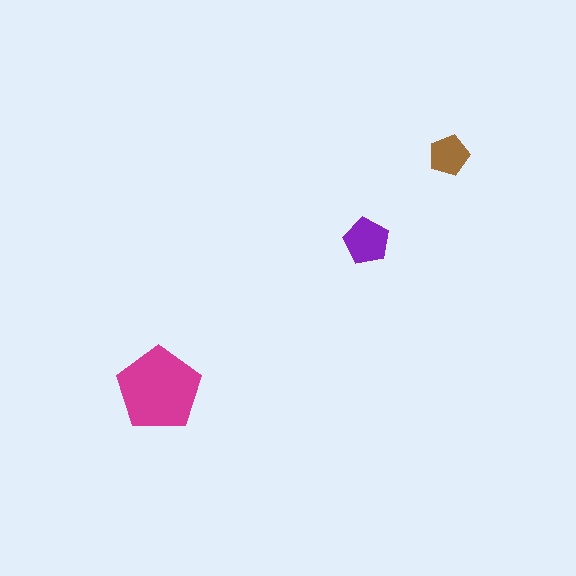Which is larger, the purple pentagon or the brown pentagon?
The purple one.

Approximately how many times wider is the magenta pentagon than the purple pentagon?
About 2 times wider.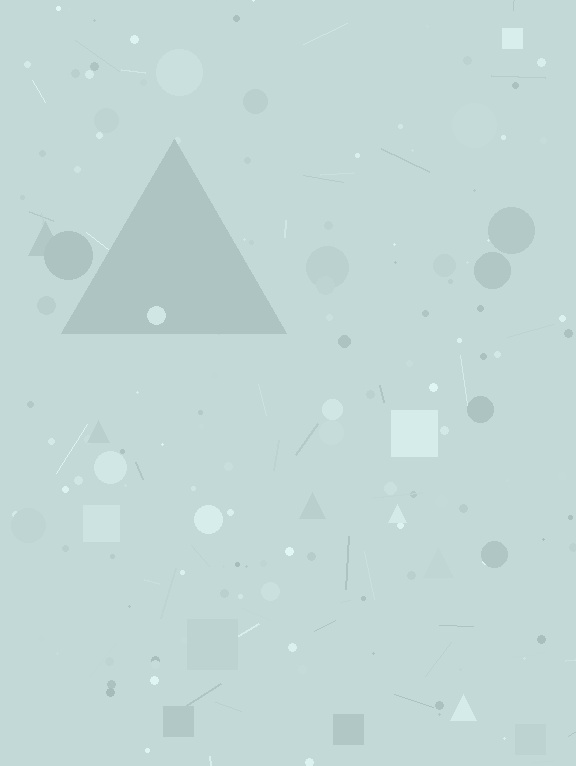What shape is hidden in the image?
A triangle is hidden in the image.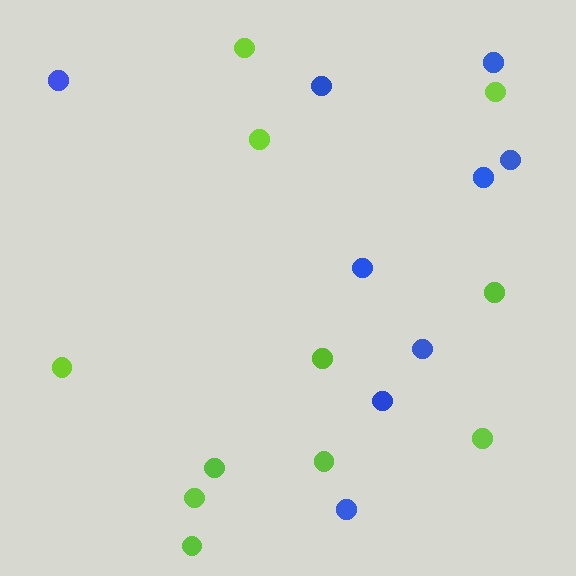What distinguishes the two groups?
There are 2 groups: one group of lime circles (11) and one group of blue circles (9).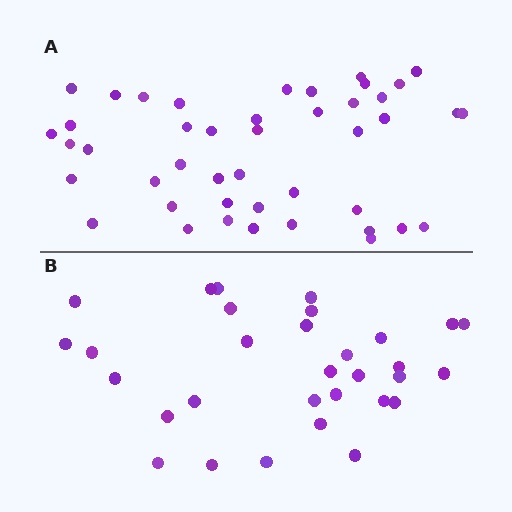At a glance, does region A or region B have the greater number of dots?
Region A (the top region) has more dots.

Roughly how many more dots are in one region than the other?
Region A has approximately 15 more dots than region B.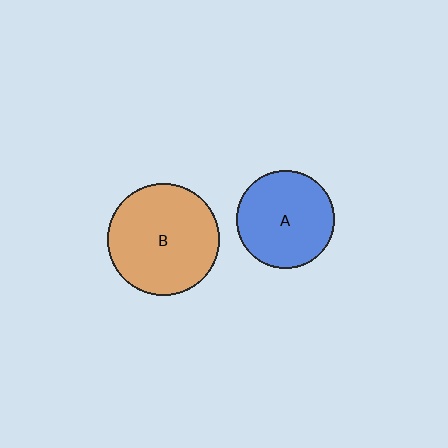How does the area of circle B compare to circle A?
Approximately 1.3 times.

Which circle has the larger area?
Circle B (orange).